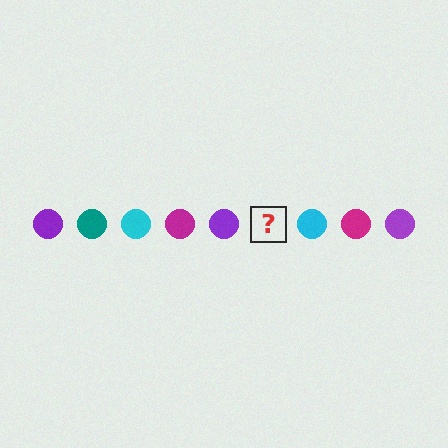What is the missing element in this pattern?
The missing element is a teal circle.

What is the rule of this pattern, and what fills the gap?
The rule is that the pattern cycles through purple, teal, cyan, magenta circles. The gap should be filled with a teal circle.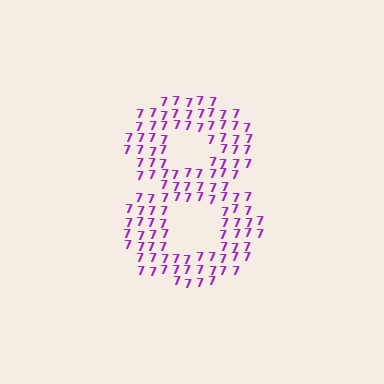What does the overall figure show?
The overall figure shows the digit 8.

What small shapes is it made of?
It is made of small digit 7's.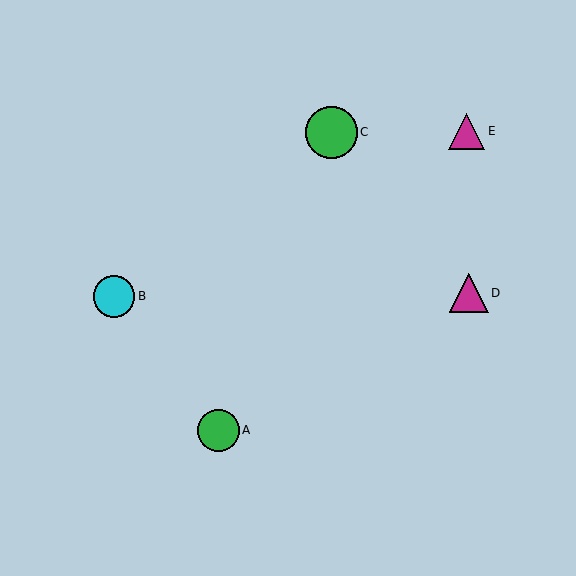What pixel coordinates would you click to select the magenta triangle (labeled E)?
Click at (466, 131) to select the magenta triangle E.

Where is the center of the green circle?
The center of the green circle is at (218, 430).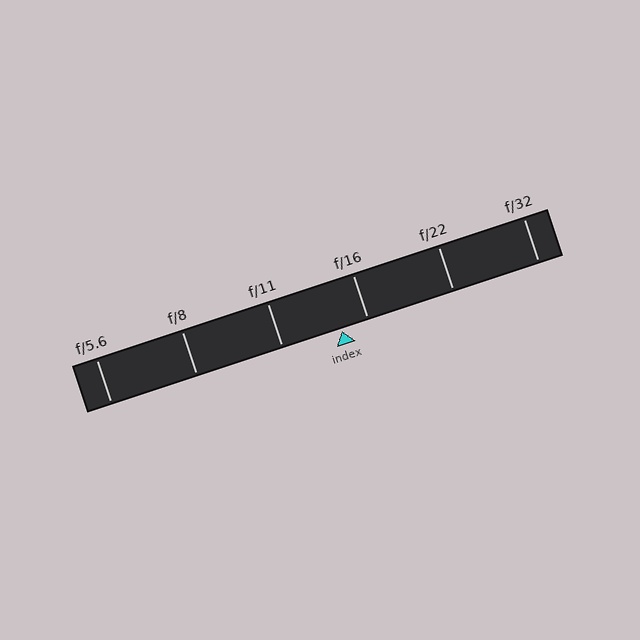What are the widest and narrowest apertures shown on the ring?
The widest aperture shown is f/5.6 and the narrowest is f/32.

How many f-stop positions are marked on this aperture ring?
There are 6 f-stop positions marked.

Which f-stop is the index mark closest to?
The index mark is closest to f/16.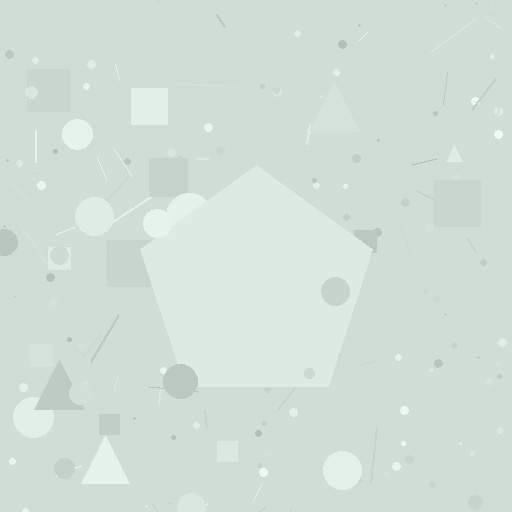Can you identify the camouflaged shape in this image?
The camouflaged shape is a pentagon.